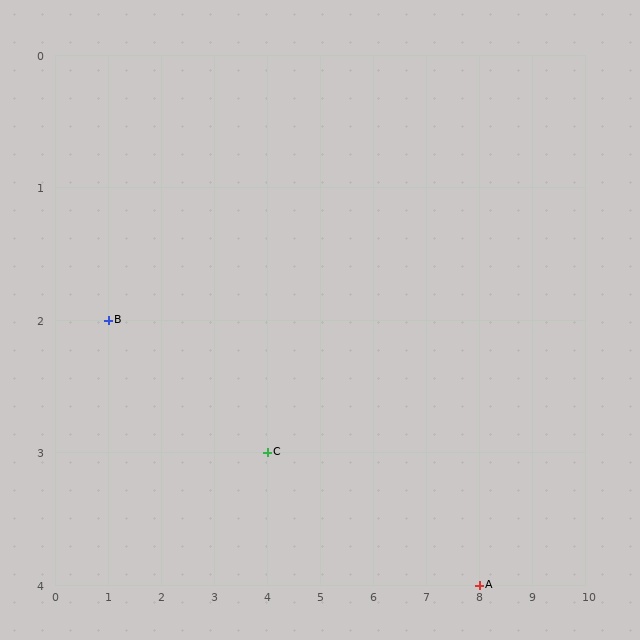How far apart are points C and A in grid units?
Points C and A are 4 columns and 1 row apart (about 4.1 grid units diagonally).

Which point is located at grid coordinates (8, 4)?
Point A is at (8, 4).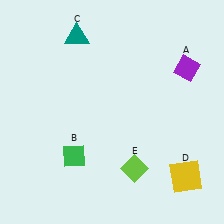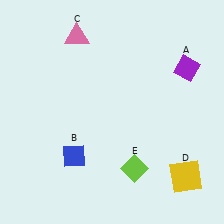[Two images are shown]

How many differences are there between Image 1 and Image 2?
There are 2 differences between the two images.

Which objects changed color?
B changed from green to blue. C changed from teal to pink.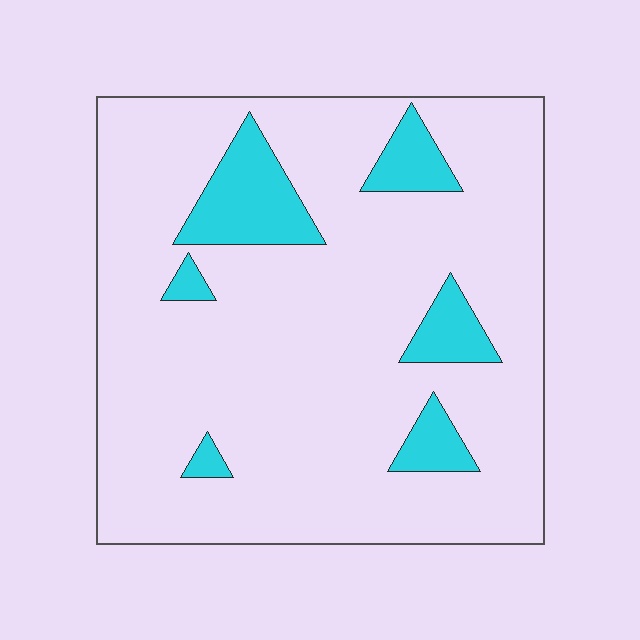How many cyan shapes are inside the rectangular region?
6.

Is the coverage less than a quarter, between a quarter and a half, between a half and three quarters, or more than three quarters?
Less than a quarter.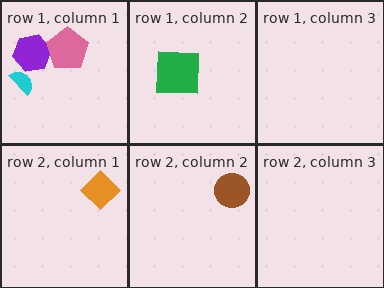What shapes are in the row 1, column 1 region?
The purple hexagon, the cyan semicircle, the pink pentagon.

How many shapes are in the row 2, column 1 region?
1.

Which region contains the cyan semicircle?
The row 1, column 1 region.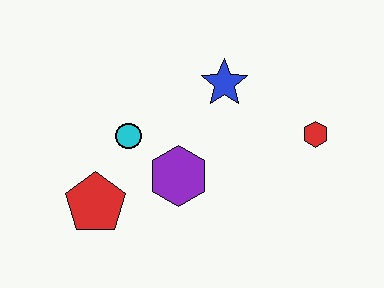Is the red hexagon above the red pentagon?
Yes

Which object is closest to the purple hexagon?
The cyan circle is closest to the purple hexagon.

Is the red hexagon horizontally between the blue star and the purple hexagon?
No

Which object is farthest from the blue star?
The red pentagon is farthest from the blue star.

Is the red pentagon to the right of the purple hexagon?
No